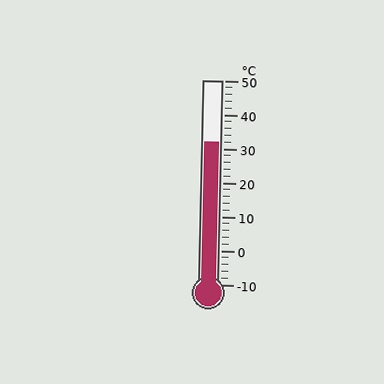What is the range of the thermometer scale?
The thermometer scale ranges from -10°C to 50°C.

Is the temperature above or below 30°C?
The temperature is above 30°C.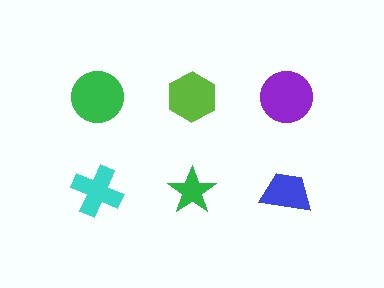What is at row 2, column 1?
A cyan cross.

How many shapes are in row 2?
3 shapes.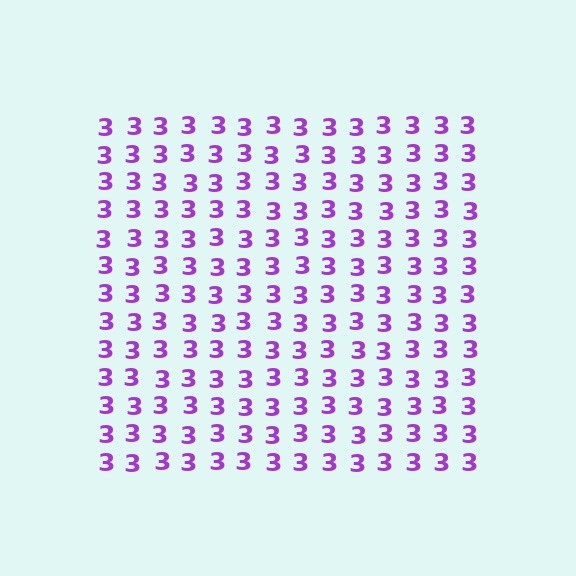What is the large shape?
The large shape is a square.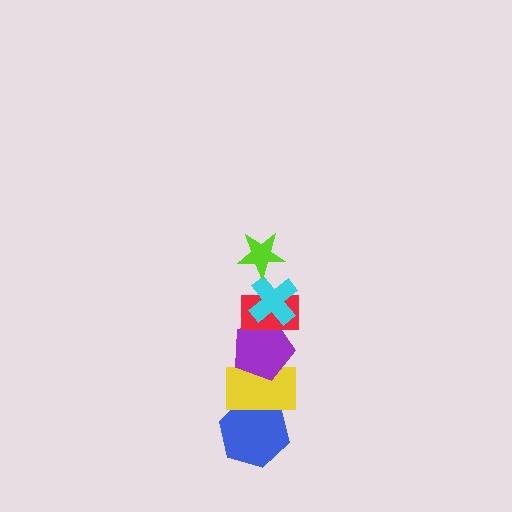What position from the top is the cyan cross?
The cyan cross is 2nd from the top.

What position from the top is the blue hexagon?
The blue hexagon is 6th from the top.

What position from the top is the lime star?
The lime star is 1st from the top.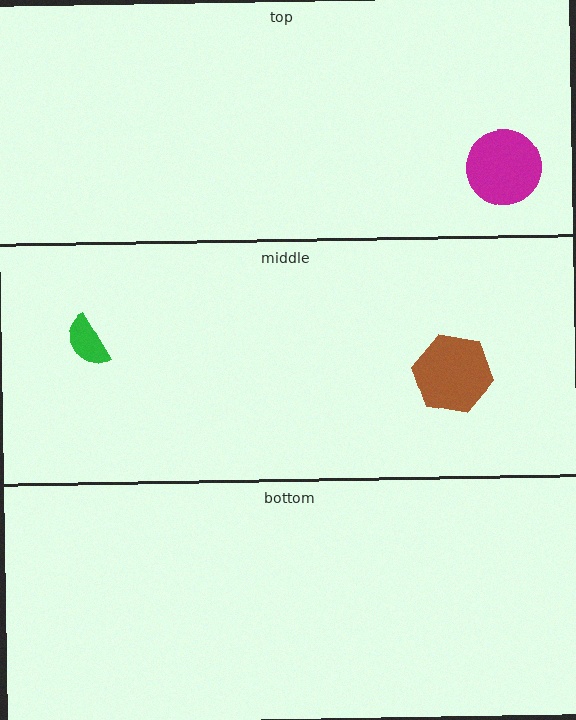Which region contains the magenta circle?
The top region.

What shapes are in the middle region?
The green semicircle, the brown hexagon.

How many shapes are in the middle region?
2.